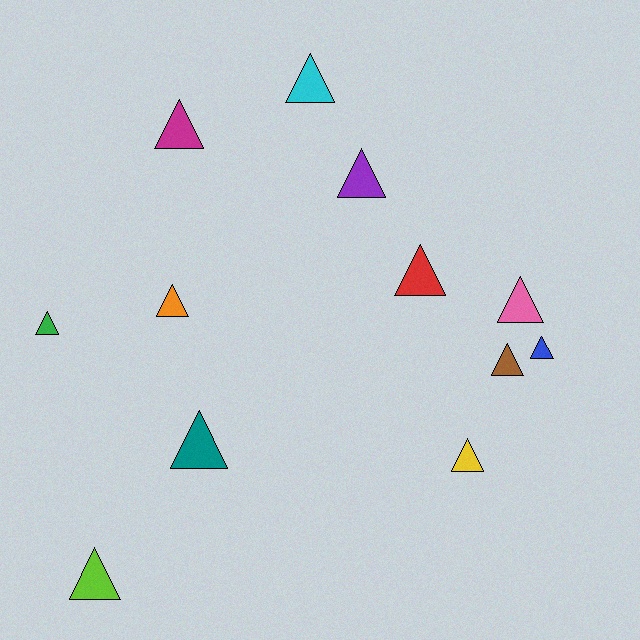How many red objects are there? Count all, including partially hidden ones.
There is 1 red object.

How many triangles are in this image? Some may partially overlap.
There are 12 triangles.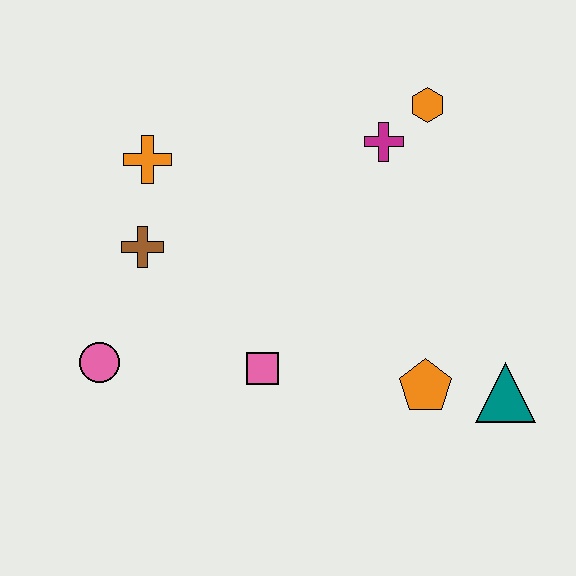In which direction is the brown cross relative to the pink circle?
The brown cross is above the pink circle.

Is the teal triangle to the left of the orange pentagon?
No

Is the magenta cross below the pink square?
No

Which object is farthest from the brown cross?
The teal triangle is farthest from the brown cross.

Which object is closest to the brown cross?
The orange cross is closest to the brown cross.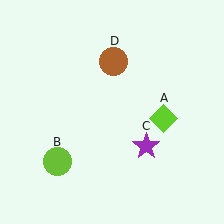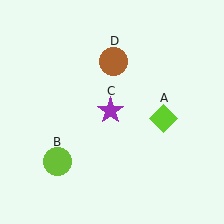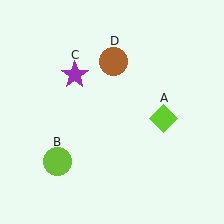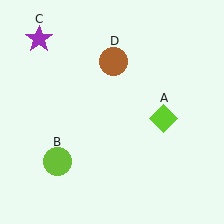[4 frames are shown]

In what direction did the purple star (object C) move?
The purple star (object C) moved up and to the left.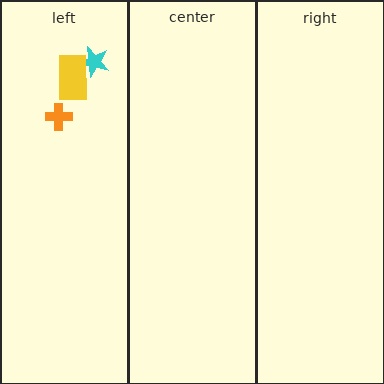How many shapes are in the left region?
3.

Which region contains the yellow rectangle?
The left region.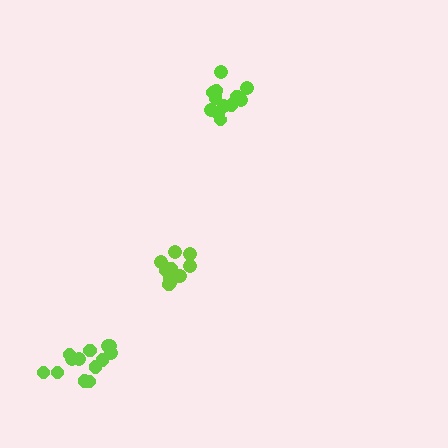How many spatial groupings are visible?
There are 3 spatial groupings.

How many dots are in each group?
Group 1: 13 dots, Group 2: 13 dots, Group 3: 11 dots (37 total).